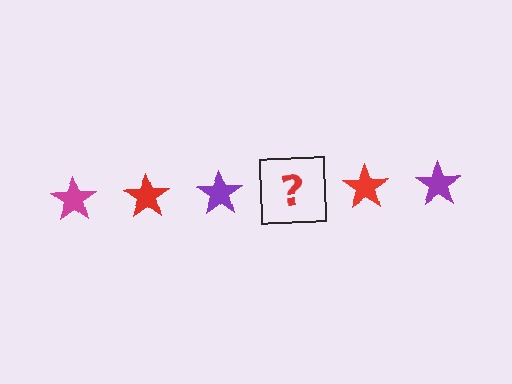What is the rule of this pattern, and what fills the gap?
The rule is that the pattern cycles through magenta, red, purple stars. The gap should be filled with a magenta star.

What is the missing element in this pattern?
The missing element is a magenta star.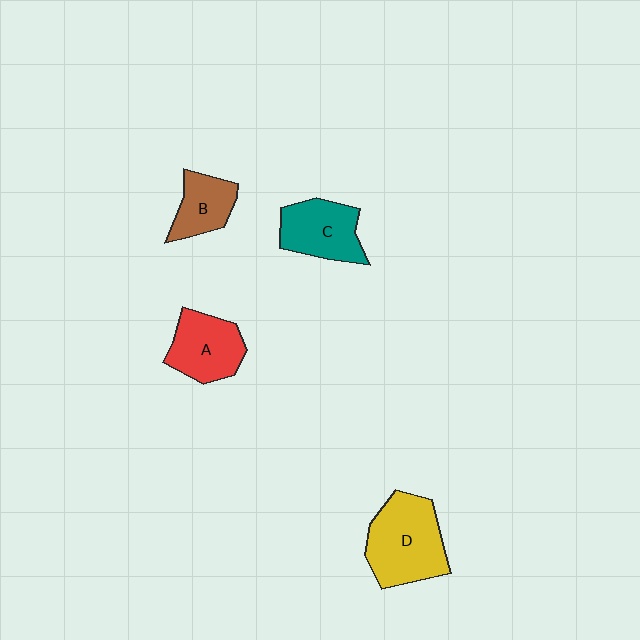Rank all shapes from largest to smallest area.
From largest to smallest: D (yellow), C (teal), A (red), B (brown).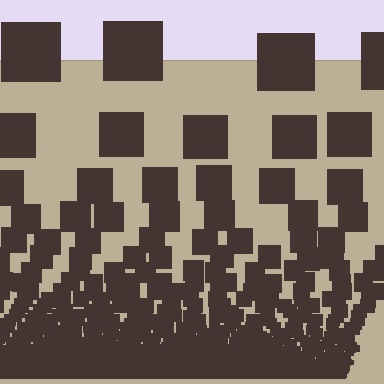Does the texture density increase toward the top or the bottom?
Density increases toward the bottom.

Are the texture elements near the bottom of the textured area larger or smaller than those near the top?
Smaller. The gradient is inverted — elements near the bottom are smaller and denser.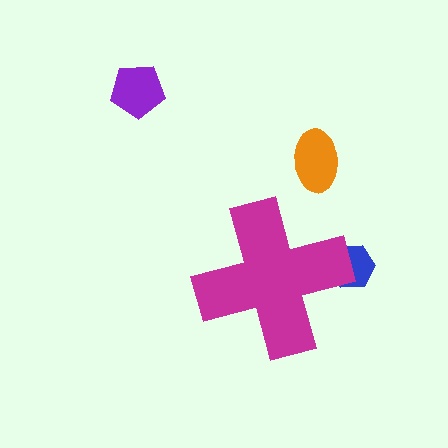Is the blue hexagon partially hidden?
Yes, the blue hexagon is partially hidden behind the magenta cross.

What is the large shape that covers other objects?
A magenta cross.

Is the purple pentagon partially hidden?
No, the purple pentagon is fully visible.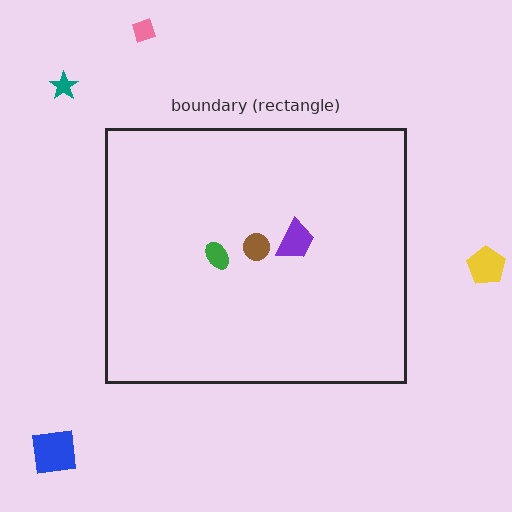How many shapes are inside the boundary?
3 inside, 4 outside.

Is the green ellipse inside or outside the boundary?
Inside.